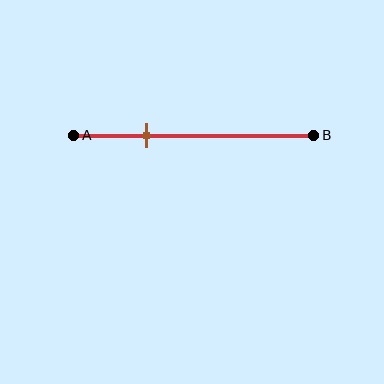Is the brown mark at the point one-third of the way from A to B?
No, the mark is at about 30% from A, not at the 33% one-third point.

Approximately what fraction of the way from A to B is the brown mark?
The brown mark is approximately 30% of the way from A to B.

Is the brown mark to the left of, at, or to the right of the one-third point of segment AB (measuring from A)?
The brown mark is to the left of the one-third point of segment AB.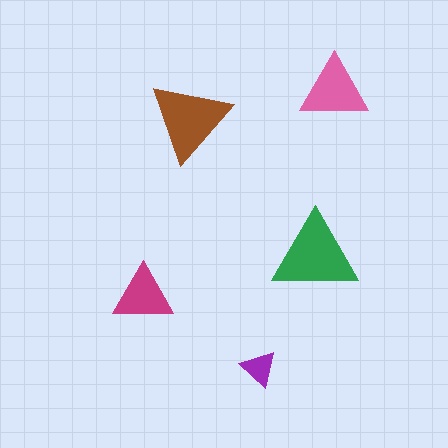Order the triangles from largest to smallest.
the green one, the brown one, the pink one, the magenta one, the purple one.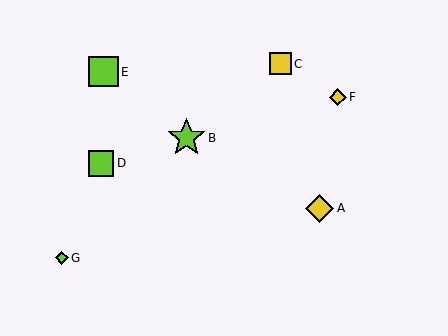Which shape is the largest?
The lime star (labeled B) is the largest.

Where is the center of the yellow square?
The center of the yellow square is at (280, 64).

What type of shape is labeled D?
Shape D is a lime square.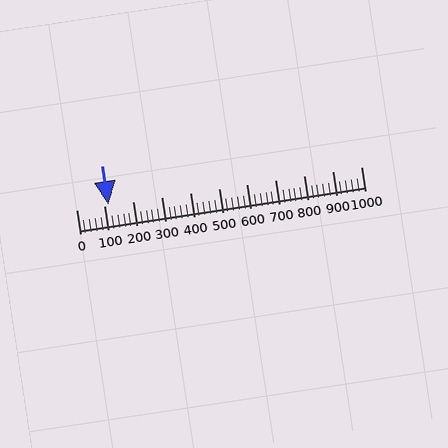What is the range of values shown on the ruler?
The ruler shows values from 0 to 1000.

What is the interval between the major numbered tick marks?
The major tick marks are spaced 100 units apart.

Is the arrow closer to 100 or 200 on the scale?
The arrow is closer to 100.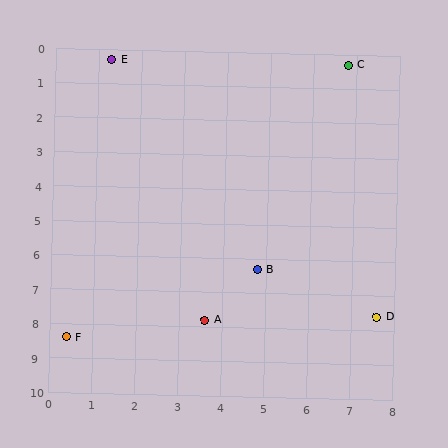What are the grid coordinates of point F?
Point F is at approximately (0.4, 8.4).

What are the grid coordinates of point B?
Point B is at approximately (4.8, 6.3).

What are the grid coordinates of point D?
Point D is at approximately (7.6, 7.6).